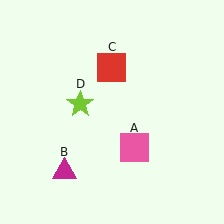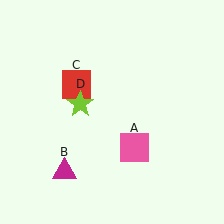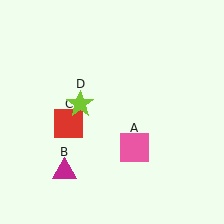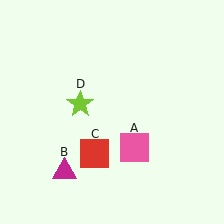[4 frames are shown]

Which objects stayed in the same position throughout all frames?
Pink square (object A) and magenta triangle (object B) and lime star (object D) remained stationary.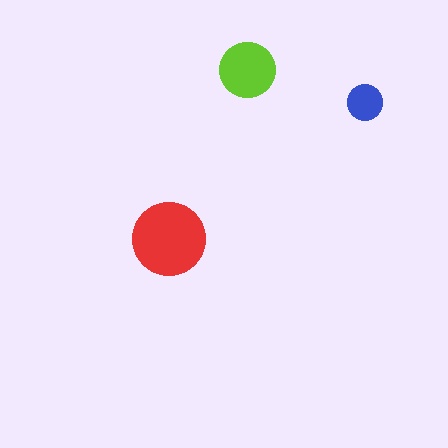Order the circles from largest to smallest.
the red one, the lime one, the blue one.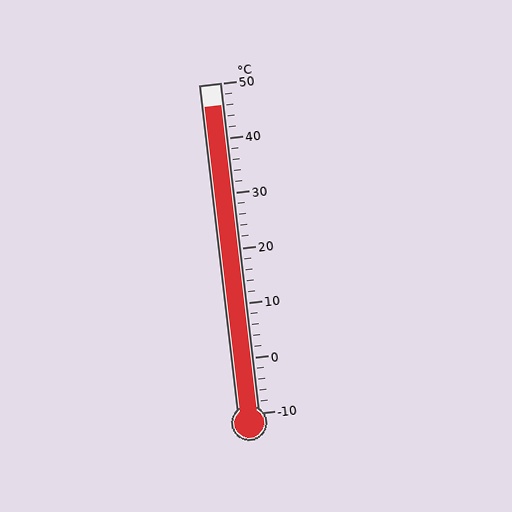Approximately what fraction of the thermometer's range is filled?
The thermometer is filled to approximately 95% of its range.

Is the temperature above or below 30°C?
The temperature is above 30°C.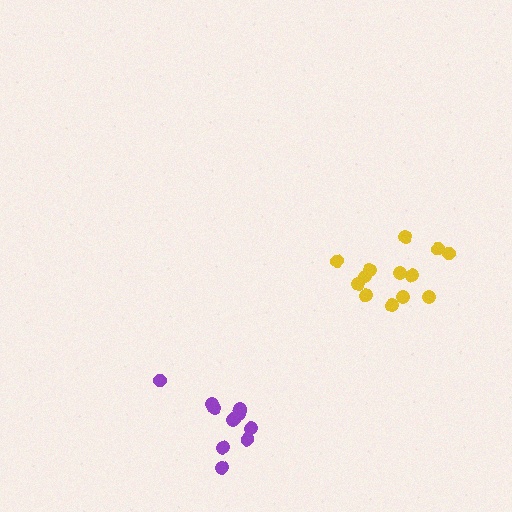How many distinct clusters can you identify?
There are 2 distinct clusters.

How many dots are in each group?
Group 1: 11 dots, Group 2: 13 dots (24 total).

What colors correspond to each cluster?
The clusters are colored: purple, yellow.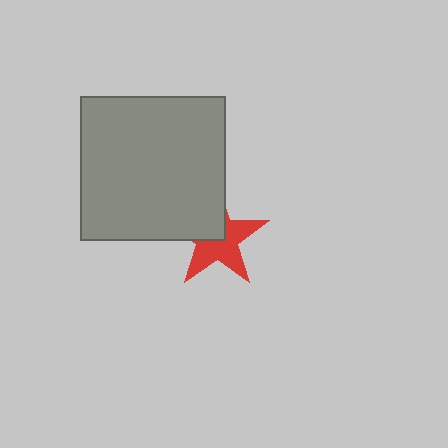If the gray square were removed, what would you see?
You would see the complete red star.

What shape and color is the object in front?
The object in front is a gray square.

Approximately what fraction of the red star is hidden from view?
Roughly 41% of the red star is hidden behind the gray square.